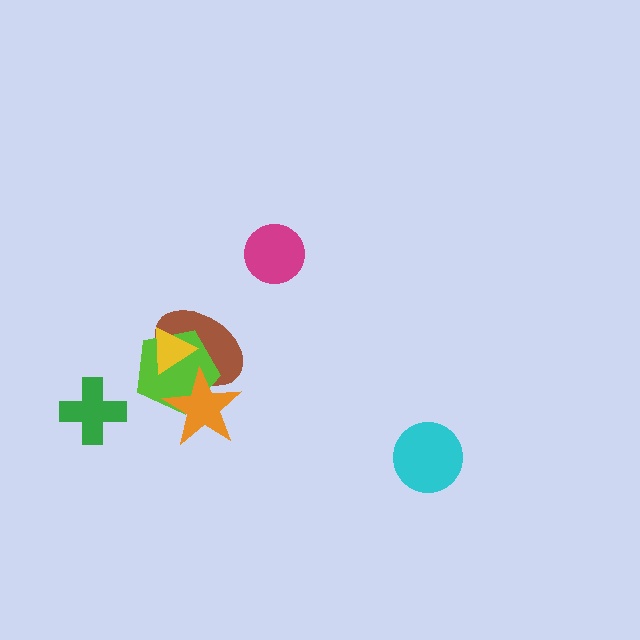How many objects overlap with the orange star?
2 objects overlap with the orange star.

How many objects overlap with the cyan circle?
0 objects overlap with the cyan circle.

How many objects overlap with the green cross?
0 objects overlap with the green cross.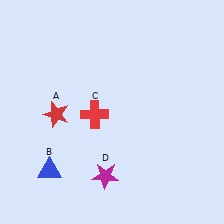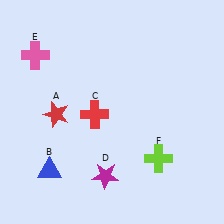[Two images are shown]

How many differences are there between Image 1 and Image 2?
There are 2 differences between the two images.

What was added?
A pink cross (E), a lime cross (F) were added in Image 2.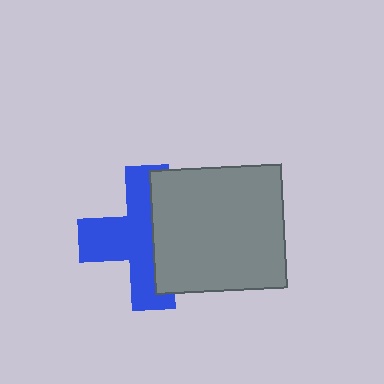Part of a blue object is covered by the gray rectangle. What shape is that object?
It is a cross.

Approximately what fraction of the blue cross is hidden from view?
Roughly 44% of the blue cross is hidden behind the gray rectangle.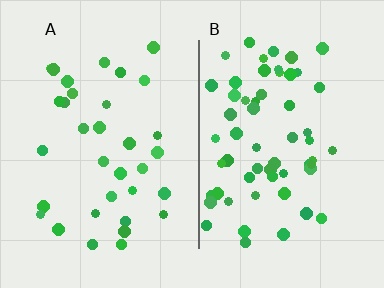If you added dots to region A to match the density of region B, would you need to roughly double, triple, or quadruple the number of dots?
Approximately double.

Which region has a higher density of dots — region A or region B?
B (the right).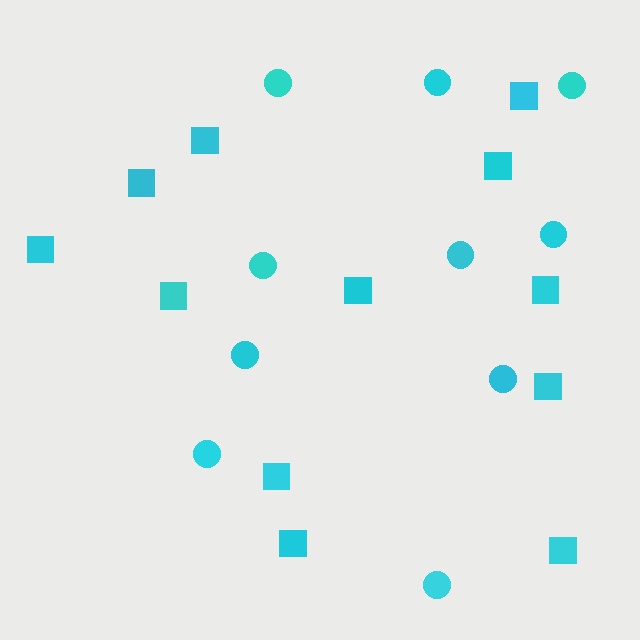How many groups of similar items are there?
There are 2 groups: one group of squares (12) and one group of circles (10).